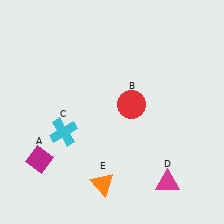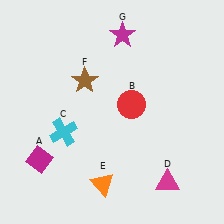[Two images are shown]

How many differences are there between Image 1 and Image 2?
There are 2 differences between the two images.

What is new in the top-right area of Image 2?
A magenta star (G) was added in the top-right area of Image 2.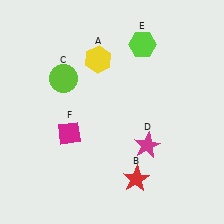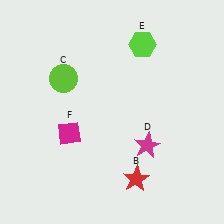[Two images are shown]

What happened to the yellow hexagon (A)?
The yellow hexagon (A) was removed in Image 2. It was in the top-left area of Image 1.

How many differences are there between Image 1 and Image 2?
There is 1 difference between the two images.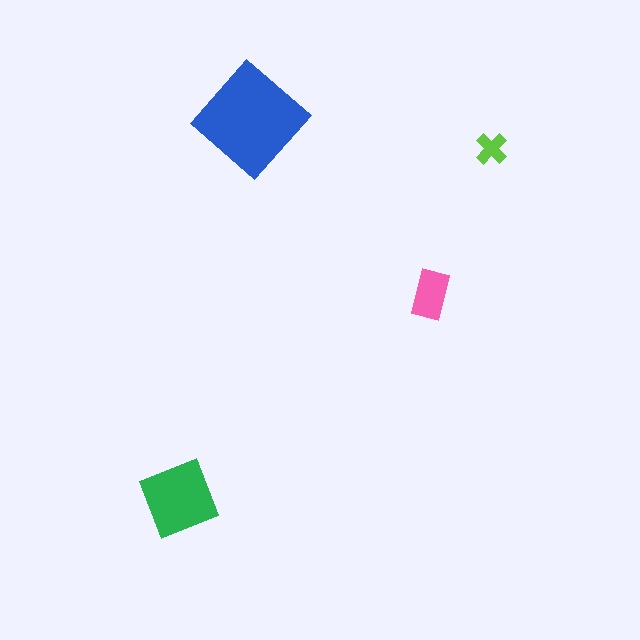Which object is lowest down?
The green diamond is bottommost.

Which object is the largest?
The blue diamond.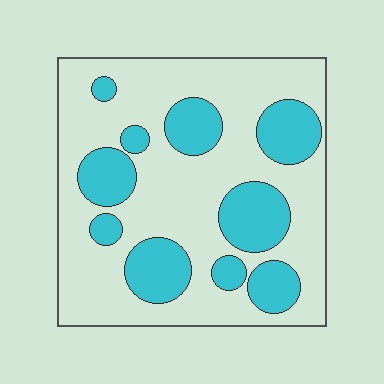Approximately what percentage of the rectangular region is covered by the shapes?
Approximately 30%.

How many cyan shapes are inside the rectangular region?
10.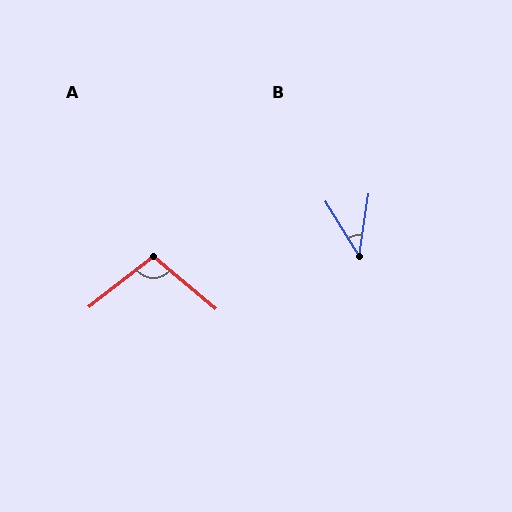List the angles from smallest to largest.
B (40°), A (102°).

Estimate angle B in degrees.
Approximately 40 degrees.